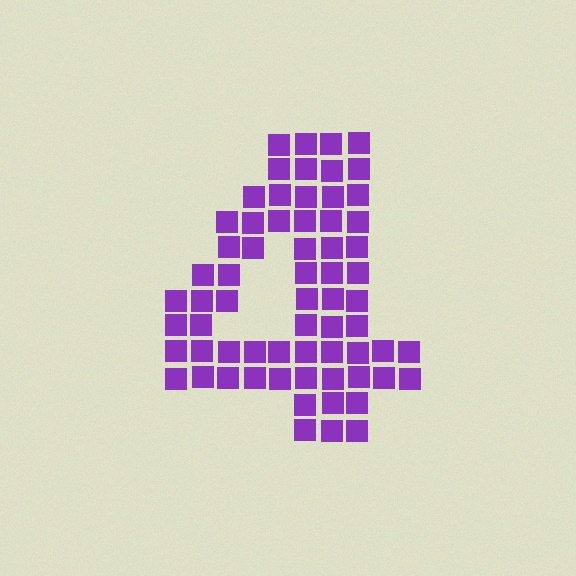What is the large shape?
The large shape is the digit 4.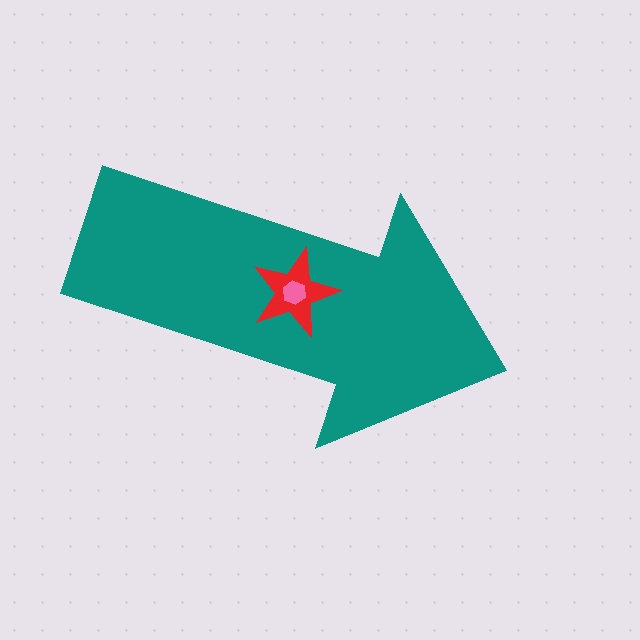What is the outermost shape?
The teal arrow.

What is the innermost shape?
The pink hexagon.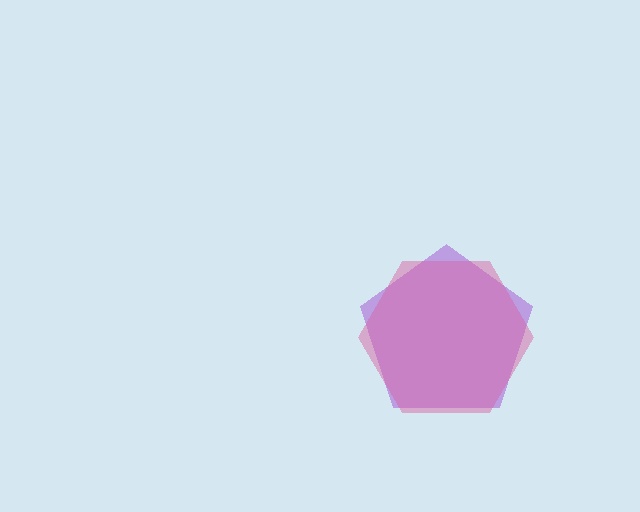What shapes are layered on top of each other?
The layered shapes are: a purple pentagon, a pink hexagon.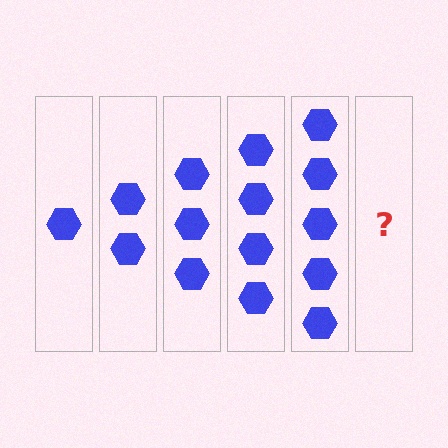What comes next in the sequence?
The next element should be 6 hexagons.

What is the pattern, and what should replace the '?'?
The pattern is that each step adds one more hexagon. The '?' should be 6 hexagons.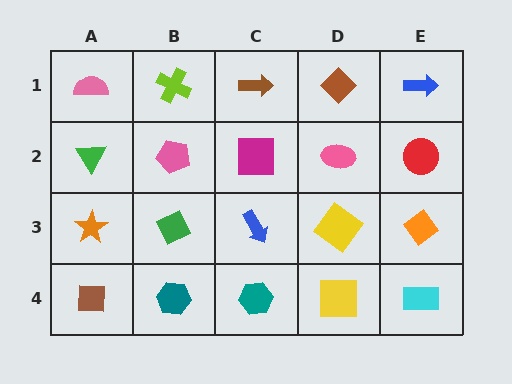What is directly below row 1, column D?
A pink ellipse.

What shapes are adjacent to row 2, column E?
A blue arrow (row 1, column E), an orange diamond (row 3, column E), a pink ellipse (row 2, column D).